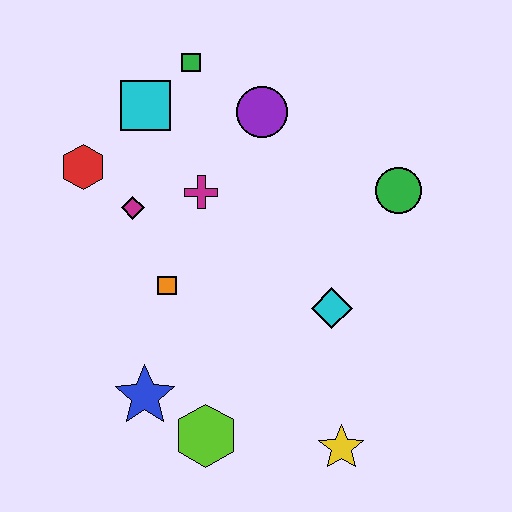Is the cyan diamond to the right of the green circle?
No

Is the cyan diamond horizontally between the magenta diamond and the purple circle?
No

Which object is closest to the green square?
The cyan square is closest to the green square.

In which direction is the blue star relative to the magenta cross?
The blue star is below the magenta cross.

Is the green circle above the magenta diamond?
Yes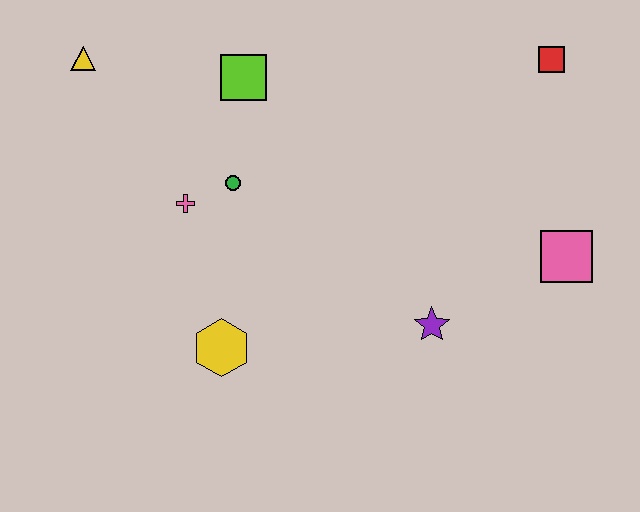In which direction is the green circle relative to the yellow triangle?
The green circle is to the right of the yellow triangle.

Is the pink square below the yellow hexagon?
No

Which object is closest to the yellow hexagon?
The pink cross is closest to the yellow hexagon.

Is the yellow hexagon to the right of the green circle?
No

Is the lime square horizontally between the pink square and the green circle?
Yes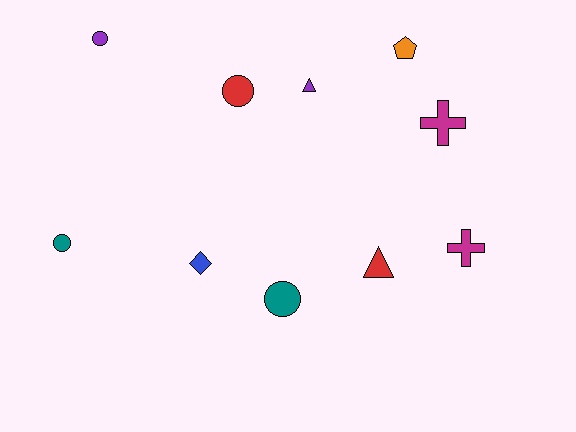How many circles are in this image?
There are 4 circles.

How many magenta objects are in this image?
There are 2 magenta objects.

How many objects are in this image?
There are 10 objects.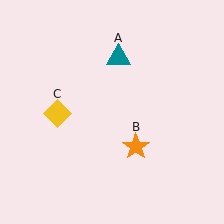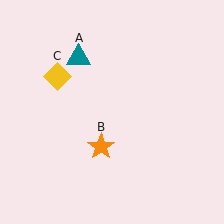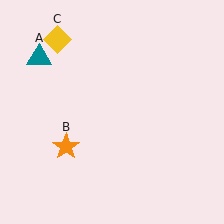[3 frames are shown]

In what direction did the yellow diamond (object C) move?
The yellow diamond (object C) moved up.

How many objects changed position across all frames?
3 objects changed position: teal triangle (object A), orange star (object B), yellow diamond (object C).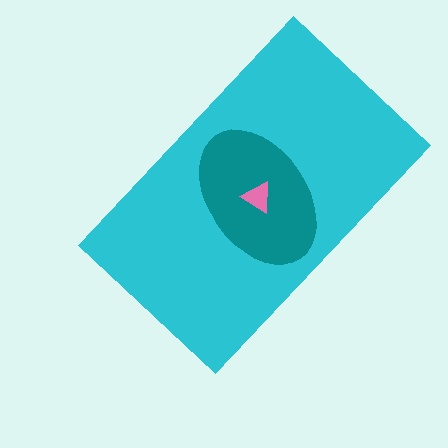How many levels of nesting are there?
3.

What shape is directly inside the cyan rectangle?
The teal ellipse.